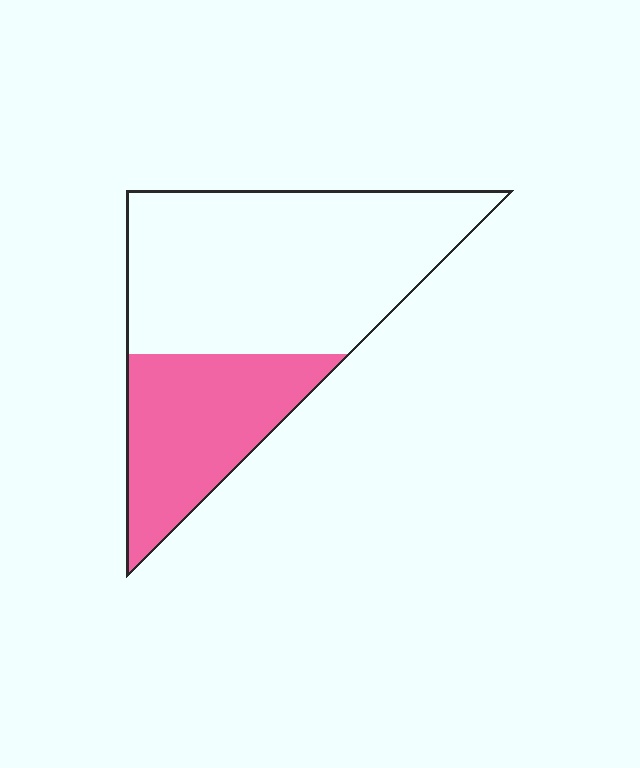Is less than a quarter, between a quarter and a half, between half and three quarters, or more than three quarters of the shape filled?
Between a quarter and a half.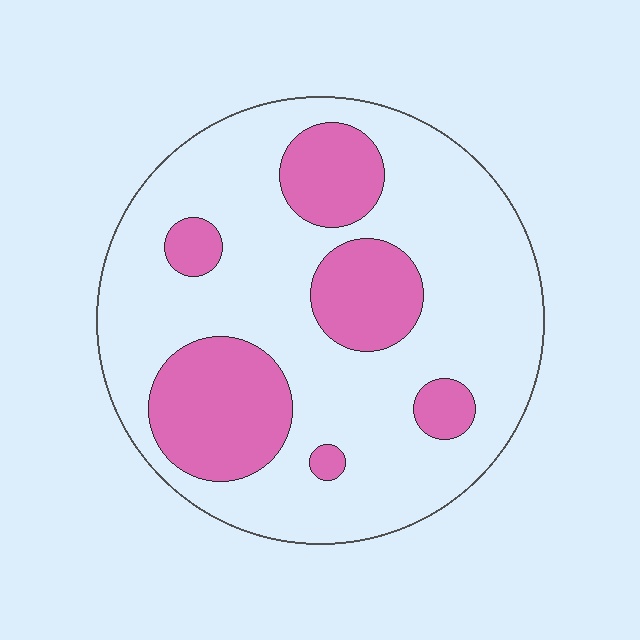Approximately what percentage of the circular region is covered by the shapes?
Approximately 25%.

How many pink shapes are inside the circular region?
6.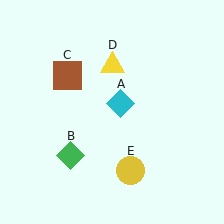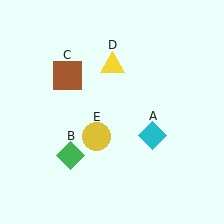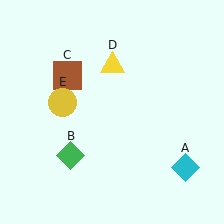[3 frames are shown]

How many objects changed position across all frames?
2 objects changed position: cyan diamond (object A), yellow circle (object E).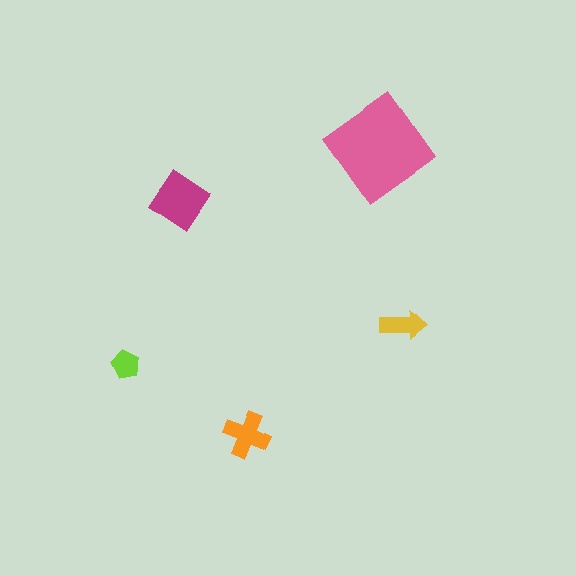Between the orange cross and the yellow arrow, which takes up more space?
The orange cross.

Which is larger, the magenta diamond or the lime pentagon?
The magenta diamond.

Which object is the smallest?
The lime pentagon.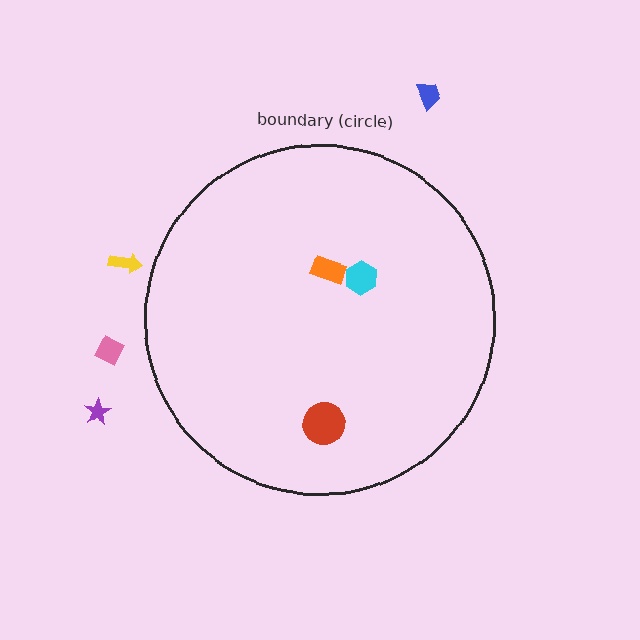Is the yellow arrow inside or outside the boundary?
Outside.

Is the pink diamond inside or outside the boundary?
Outside.